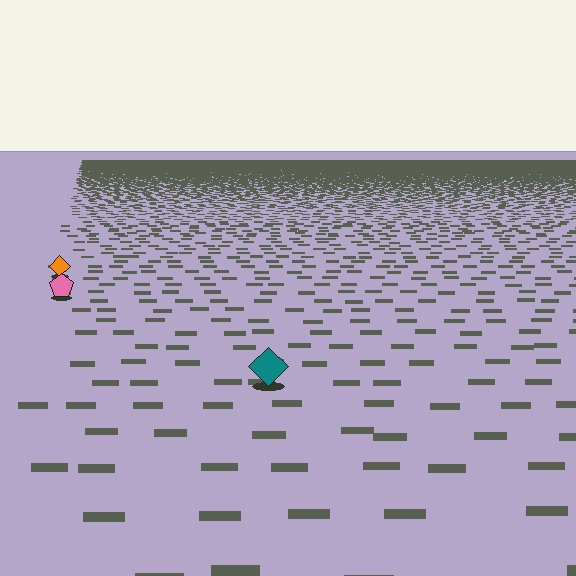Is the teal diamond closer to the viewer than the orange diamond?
Yes. The teal diamond is closer — you can tell from the texture gradient: the ground texture is coarser near it.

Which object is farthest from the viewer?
The orange diamond is farthest from the viewer. It appears smaller and the ground texture around it is denser.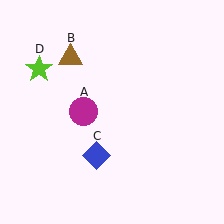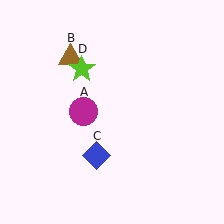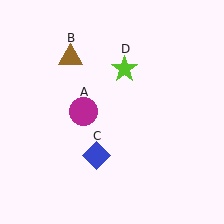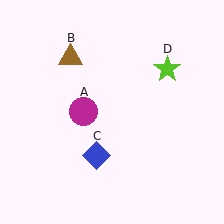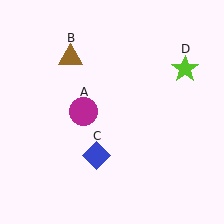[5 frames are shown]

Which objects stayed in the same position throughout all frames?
Magenta circle (object A) and brown triangle (object B) and blue diamond (object C) remained stationary.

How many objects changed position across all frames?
1 object changed position: lime star (object D).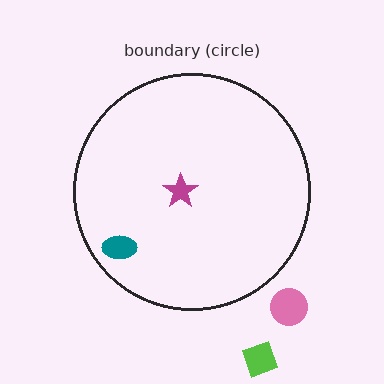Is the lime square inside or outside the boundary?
Outside.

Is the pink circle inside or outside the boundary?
Outside.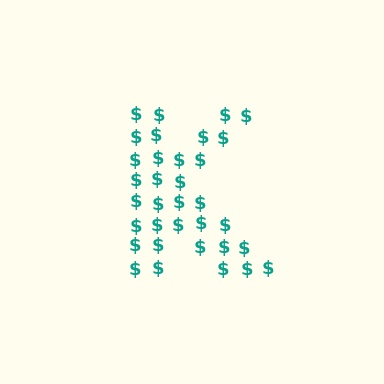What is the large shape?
The large shape is the letter K.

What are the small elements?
The small elements are dollar signs.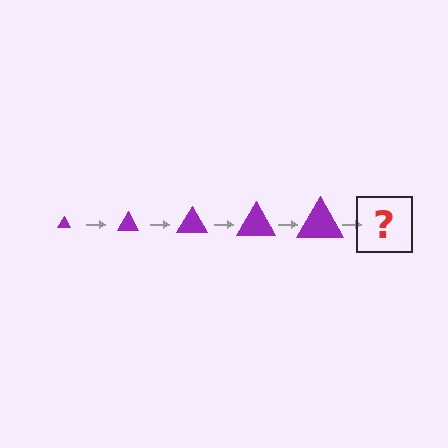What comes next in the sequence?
The next element should be a purple triangle, larger than the previous one.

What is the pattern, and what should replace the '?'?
The pattern is that the triangle gets progressively larger each step. The '?' should be a purple triangle, larger than the previous one.